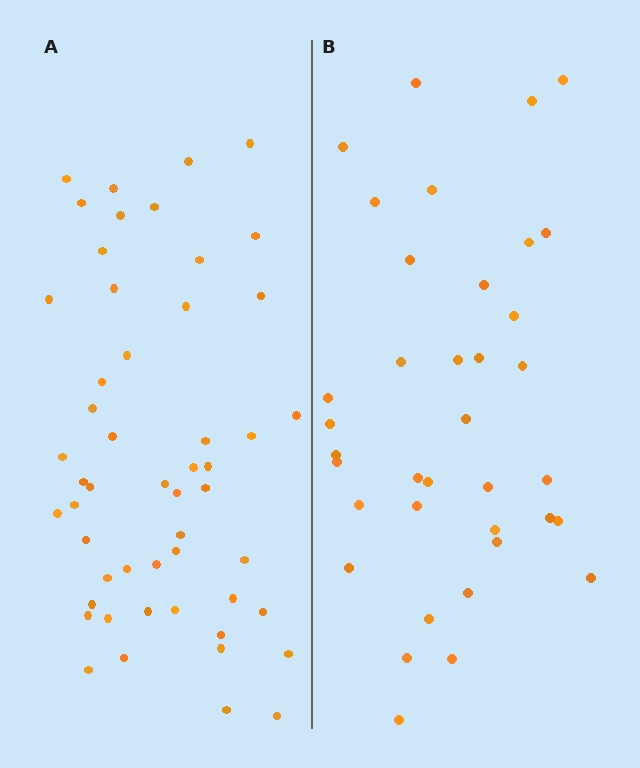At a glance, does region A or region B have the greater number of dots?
Region A (the left region) has more dots.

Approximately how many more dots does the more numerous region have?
Region A has approximately 15 more dots than region B.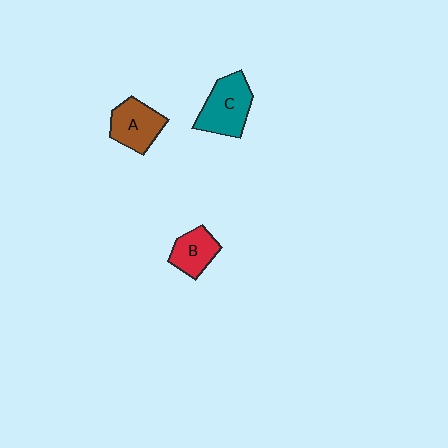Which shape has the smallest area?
Shape B (red).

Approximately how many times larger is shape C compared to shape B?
Approximately 1.5 times.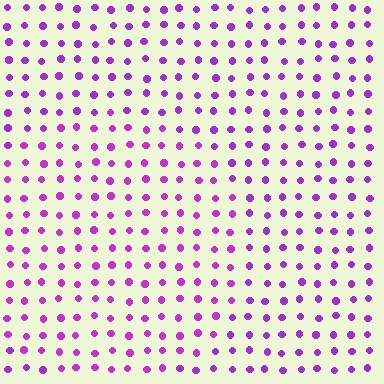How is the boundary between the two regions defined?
The boundary is defined purely by a slight shift in hue (about 15 degrees). Spacing, size, and orientation are identical on both sides.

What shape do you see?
I see a circle.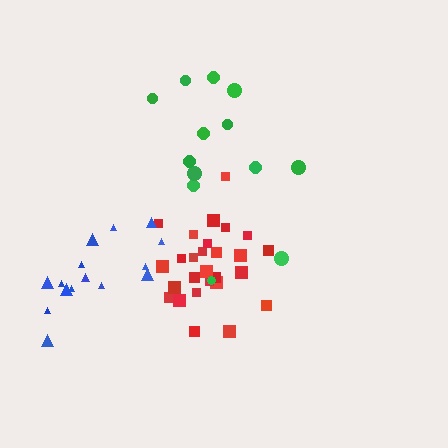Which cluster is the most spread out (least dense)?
Green.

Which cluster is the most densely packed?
Red.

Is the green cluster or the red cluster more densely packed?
Red.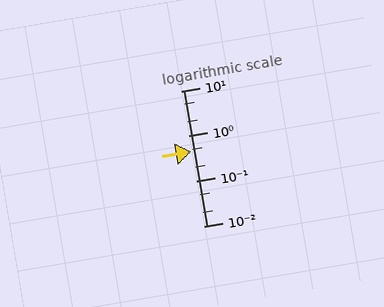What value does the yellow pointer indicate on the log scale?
The pointer indicates approximately 0.45.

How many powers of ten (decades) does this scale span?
The scale spans 3 decades, from 0.01 to 10.